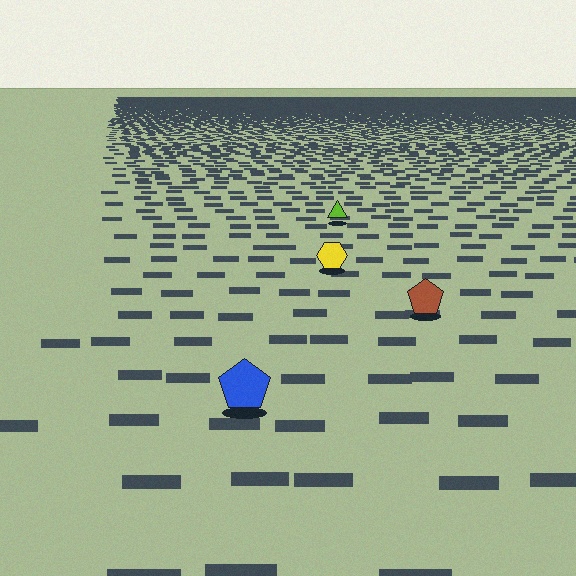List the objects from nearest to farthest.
From nearest to farthest: the blue pentagon, the brown pentagon, the yellow hexagon, the lime triangle.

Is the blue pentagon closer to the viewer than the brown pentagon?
Yes. The blue pentagon is closer — you can tell from the texture gradient: the ground texture is coarser near it.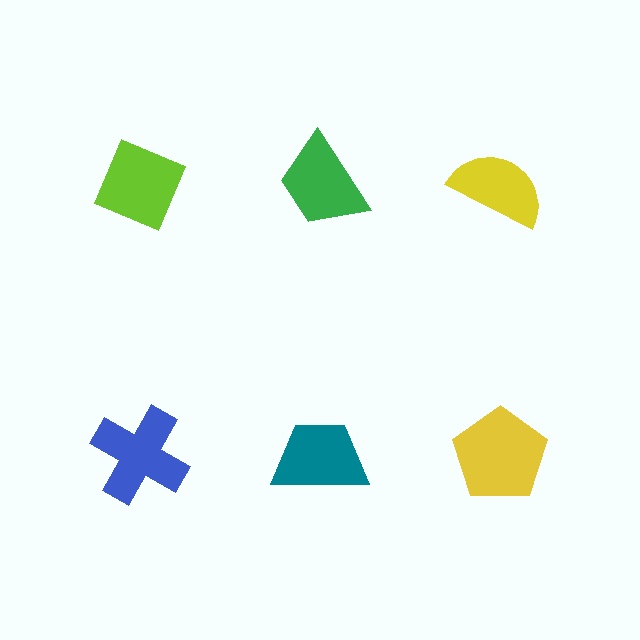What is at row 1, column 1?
A lime diamond.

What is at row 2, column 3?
A yellow pentagon.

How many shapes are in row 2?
3 shapes.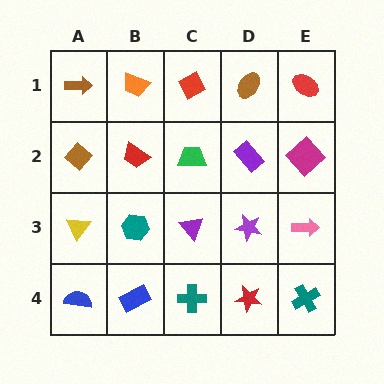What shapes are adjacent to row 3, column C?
A green trapezoid (row 2, column C), a teal cross (row 4, column C), a teal hexagon (row 3, column B), a purple star (row 3, column D).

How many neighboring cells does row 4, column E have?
2.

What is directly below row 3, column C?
A teal cross.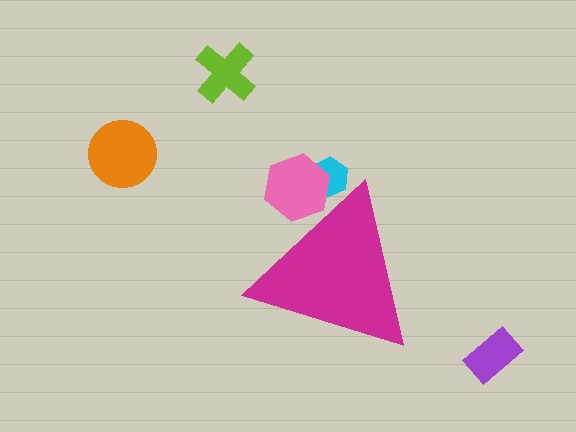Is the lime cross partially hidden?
No, the lime cross is fully visible.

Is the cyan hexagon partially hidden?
Yes, the cyan hexagon is partially hidden behind the magenta triangle.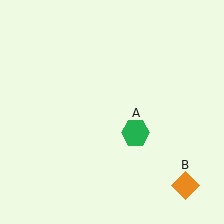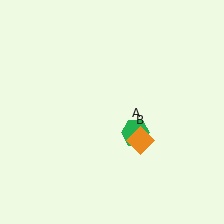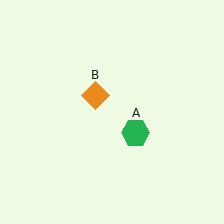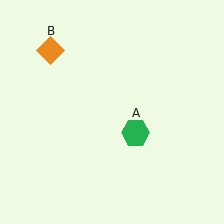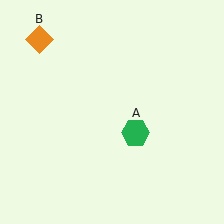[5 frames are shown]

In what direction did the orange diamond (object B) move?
The orange diamond (object B) moved up and to the left.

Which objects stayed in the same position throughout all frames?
Green hexagon (object A) remained stationary.